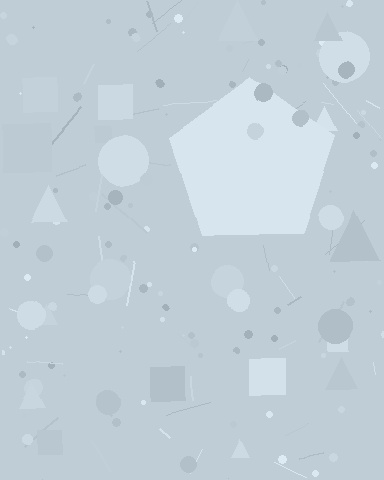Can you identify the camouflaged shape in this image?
The camouflaged shape is a pentagon.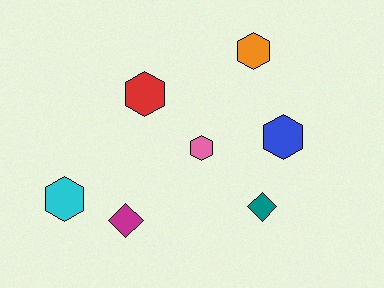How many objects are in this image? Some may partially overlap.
There are 7 objects.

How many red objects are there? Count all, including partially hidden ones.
There is 1 red object.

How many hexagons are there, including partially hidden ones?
There are 5 hexagons.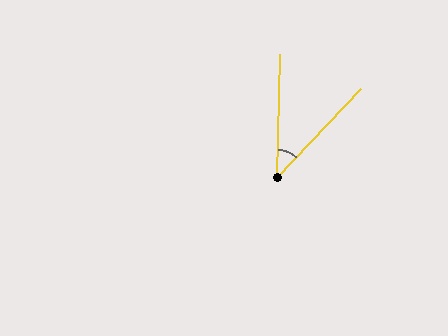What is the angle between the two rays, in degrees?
Approximately 42 degrees.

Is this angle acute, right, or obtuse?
It is acute.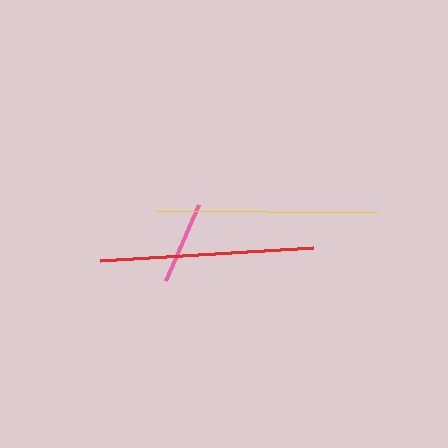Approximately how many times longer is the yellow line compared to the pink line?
The yellow line is approximately 2.6 times the length of the pink line.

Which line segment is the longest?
The yellow line is the longest at approximately 219 pixels.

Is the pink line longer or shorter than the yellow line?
The yellow line is longer than the pink line.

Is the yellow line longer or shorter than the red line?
The yellow line is longer than the red line.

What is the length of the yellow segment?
The yellow segment is approximately 219 pixels long.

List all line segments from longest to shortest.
From longest to shortest: yellow, red, pink.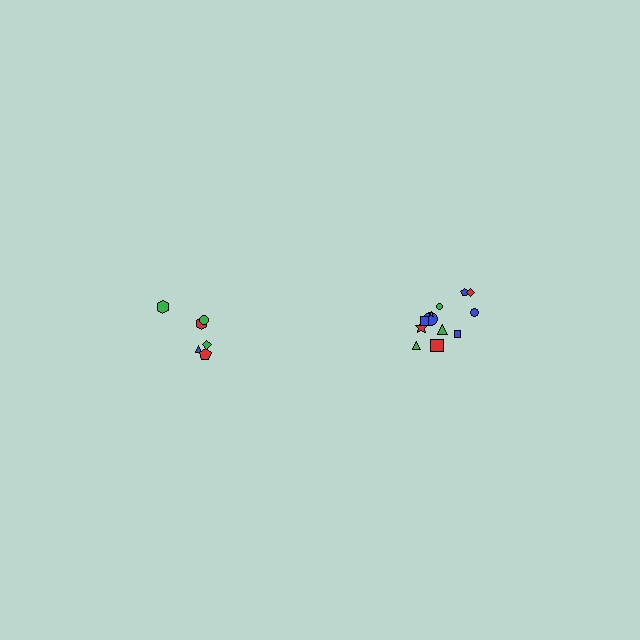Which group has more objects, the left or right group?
The right group.